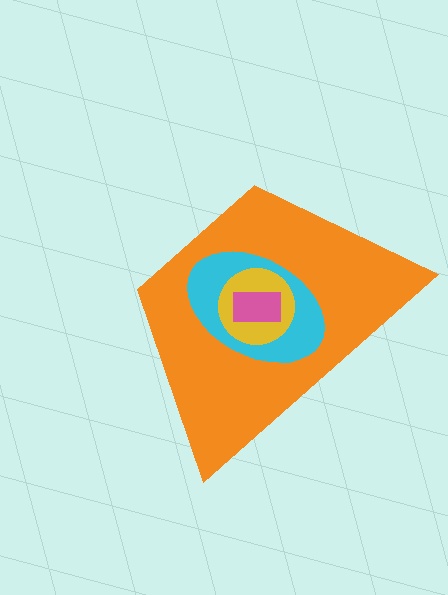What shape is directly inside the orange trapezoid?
The cyan ellipse.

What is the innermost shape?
The pink rectangle.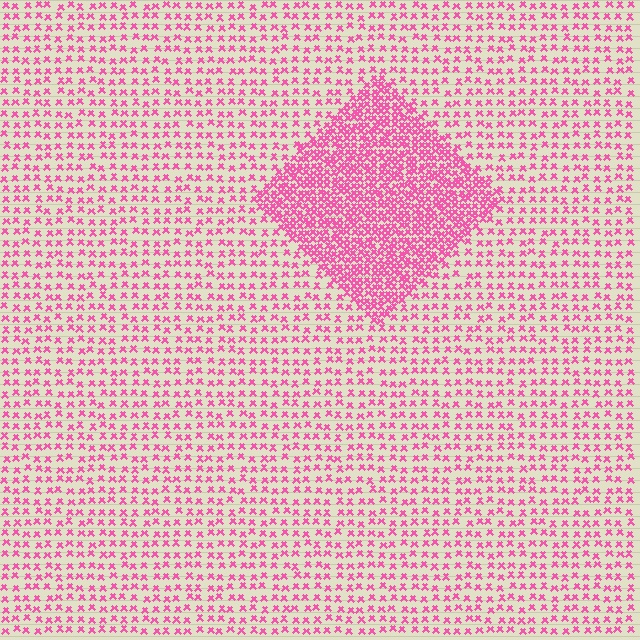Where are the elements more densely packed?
The elements are more densely packed inside the diamond boundary.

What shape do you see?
I see a diamond.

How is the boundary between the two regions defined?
The boundary is defined by a change in element density (approximately 2.5x ratio). All elements are the same color, size, and shape.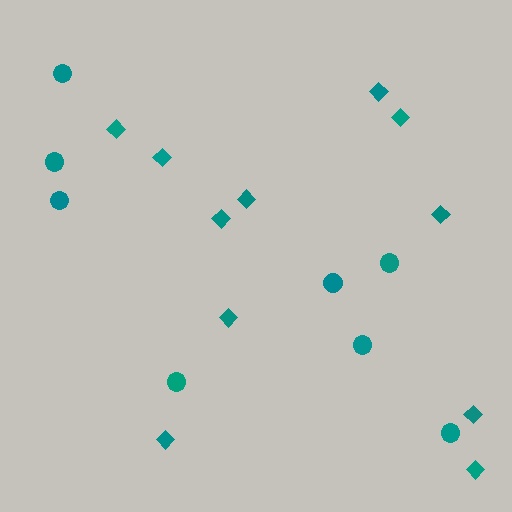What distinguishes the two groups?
There are 2 groups: one group of diamonds (11) and one group of circles (8).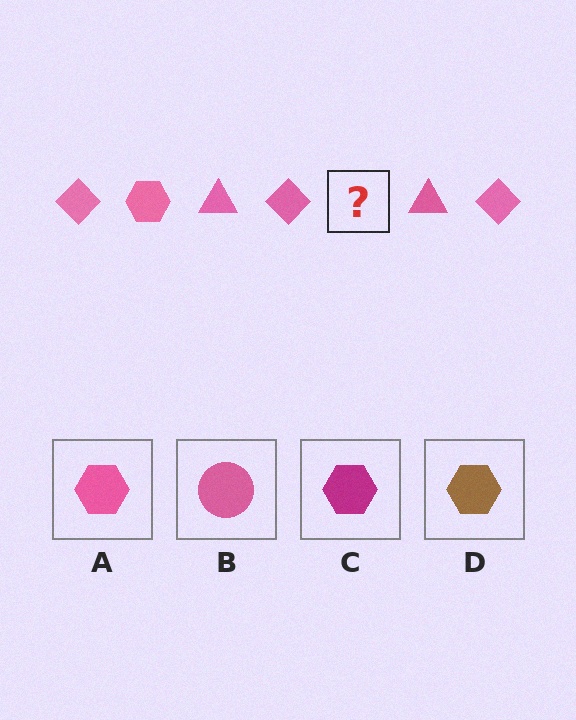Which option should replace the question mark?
Option A.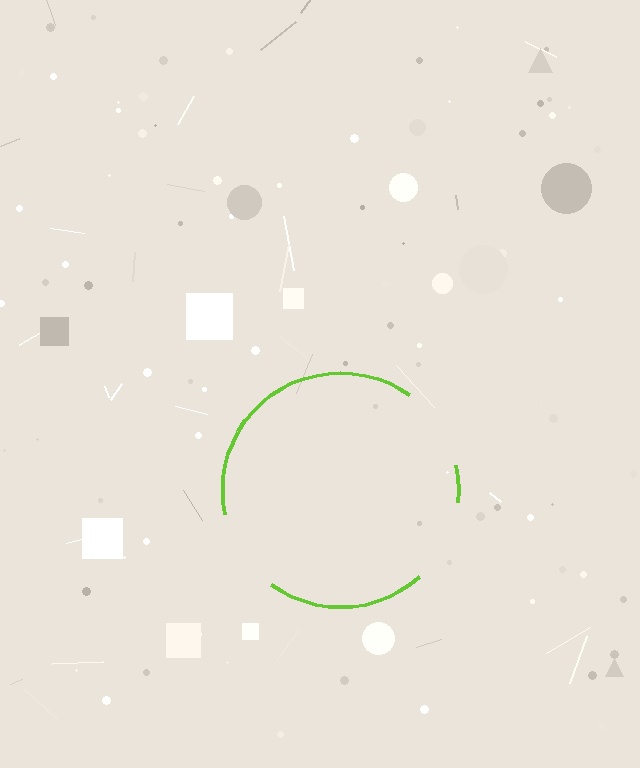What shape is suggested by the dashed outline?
The dashed outline suggests a circle.